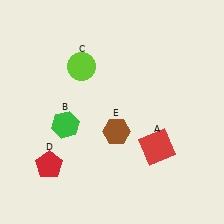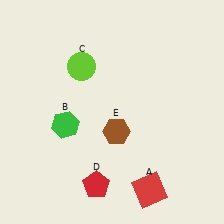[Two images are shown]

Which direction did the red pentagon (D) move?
The red pentagon (D) moved right.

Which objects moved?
The objects that moved are: the red square (A), the red pentagon (D).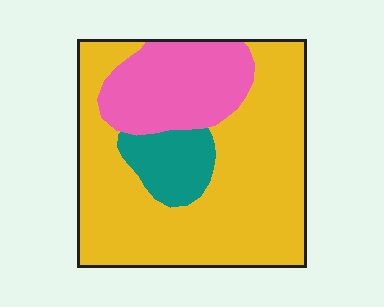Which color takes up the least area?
Teal, at roughly 10%.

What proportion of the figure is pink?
Pink covers around 25% of the figure.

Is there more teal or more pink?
Pink.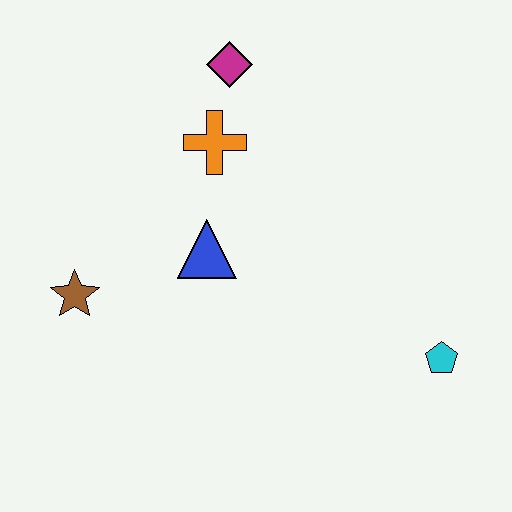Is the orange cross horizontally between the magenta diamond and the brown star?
Yes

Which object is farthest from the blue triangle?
The cyan pentagon is farthest from the blue triangle.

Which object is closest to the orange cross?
The magenta diamond is closest to the orange cross.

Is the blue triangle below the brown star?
No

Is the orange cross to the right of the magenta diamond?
No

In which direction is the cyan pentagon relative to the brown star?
The cyan pentagon is to the right of the brown star.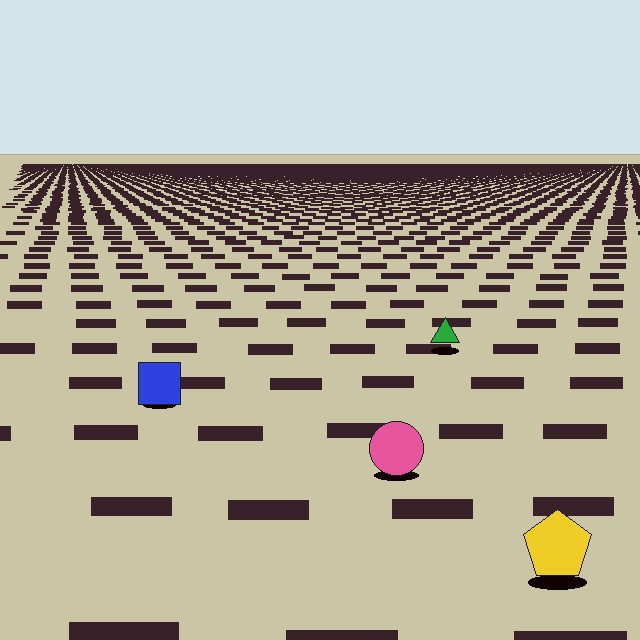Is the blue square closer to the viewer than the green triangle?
Yes. The blue square is closer — you can tell from the texture gradient: the ground texture is coarser near it.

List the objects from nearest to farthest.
From nearest to farthest: the yellow pentagon, the pink circle, the blue square, the green triangle.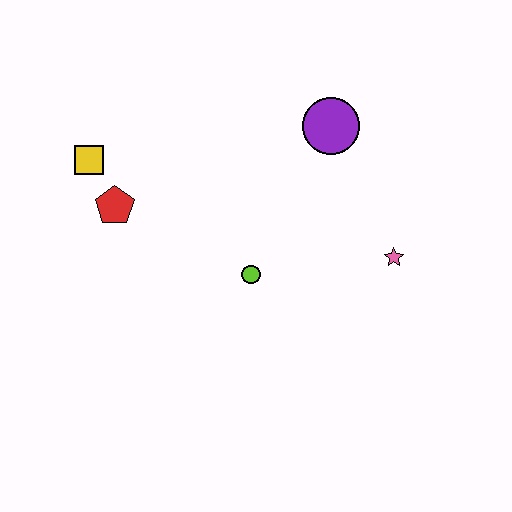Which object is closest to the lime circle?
The pink star is closest to the lime circle.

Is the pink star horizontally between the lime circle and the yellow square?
No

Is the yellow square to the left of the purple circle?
Yes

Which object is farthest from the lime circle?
The yellow square is farthest from the lime circle.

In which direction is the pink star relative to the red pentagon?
The pink star is to the right of the red pentagon.